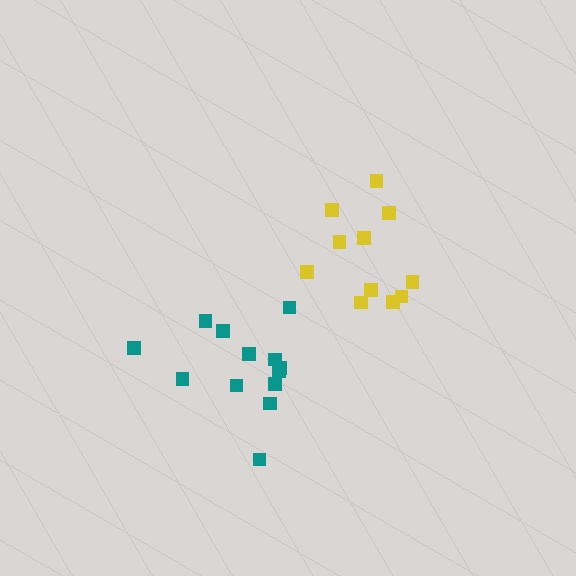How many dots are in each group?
Group 1: 11 dots, Group 2: 14 dots (25 total).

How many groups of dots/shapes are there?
There are 2 groups.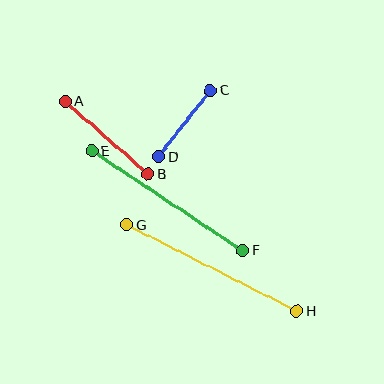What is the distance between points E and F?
The distance is approximately 181 pixels.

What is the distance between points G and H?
The distance is approximately 191 pixels.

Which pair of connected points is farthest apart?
Points G and H are farthest apart.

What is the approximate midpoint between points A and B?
The midpoint is at approximately (107, 138) pixels.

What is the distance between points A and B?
The distance is approximately 110 pixels.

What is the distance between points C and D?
The distance is approximately 84 pixels.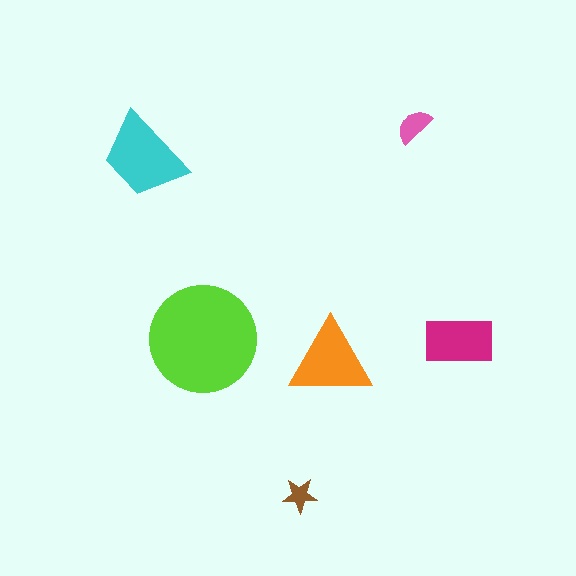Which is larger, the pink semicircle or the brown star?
The pink semicircle.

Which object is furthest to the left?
The cyan trapezoid is leftmost.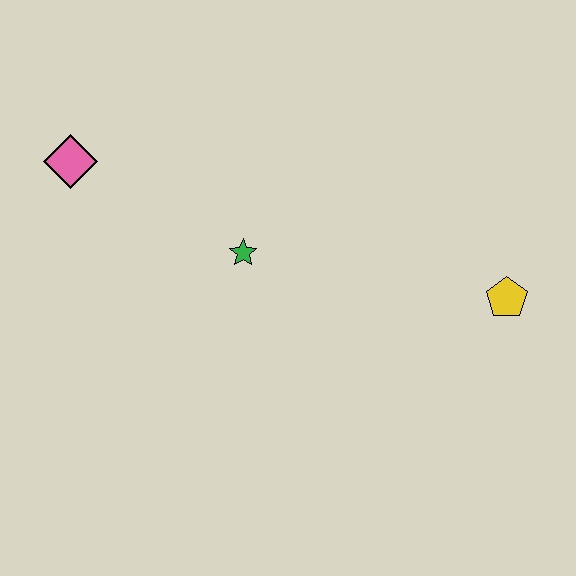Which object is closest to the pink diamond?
The green star is closest to the pink diamond.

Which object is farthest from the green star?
The yellow pentagon is farthest from the green star.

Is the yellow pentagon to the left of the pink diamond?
No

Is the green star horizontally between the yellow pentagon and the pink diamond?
Yes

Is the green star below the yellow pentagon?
No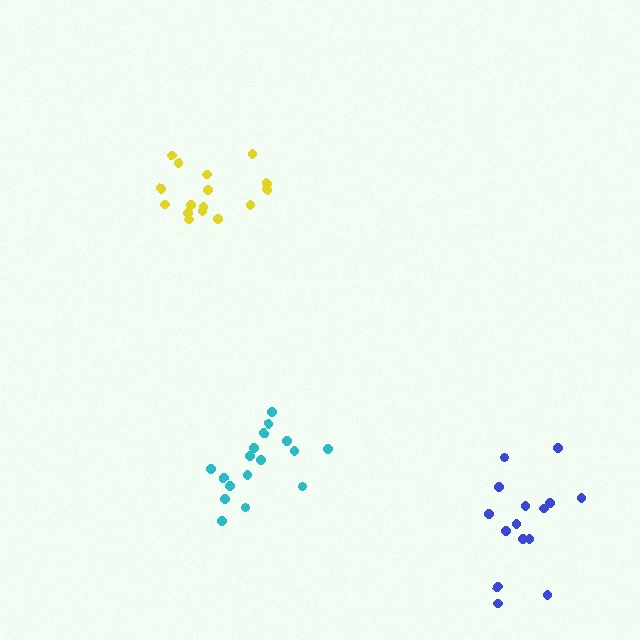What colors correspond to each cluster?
The clusters are colored: cyan, yellow, blue.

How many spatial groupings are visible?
There are 3 spatial groupings.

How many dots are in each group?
Group 1: 17 dots, Group 2: 16 dots, Group 3: 15 dots (48 total).